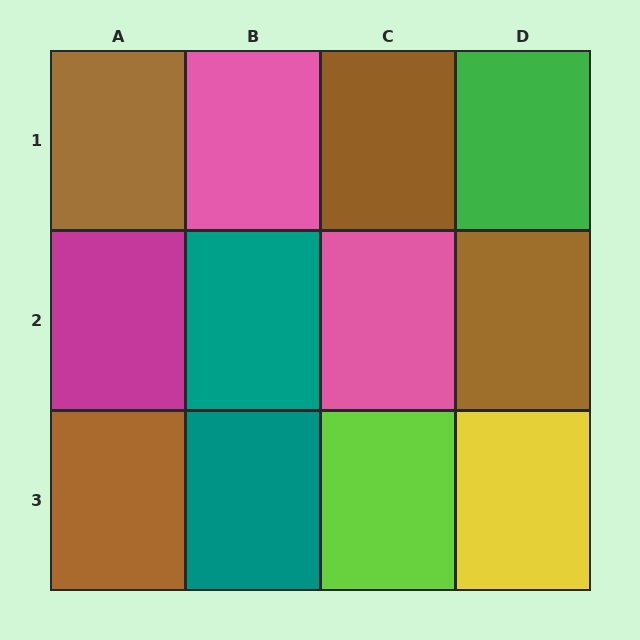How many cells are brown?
4 cells are brown.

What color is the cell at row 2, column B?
Teal.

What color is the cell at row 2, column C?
Pink.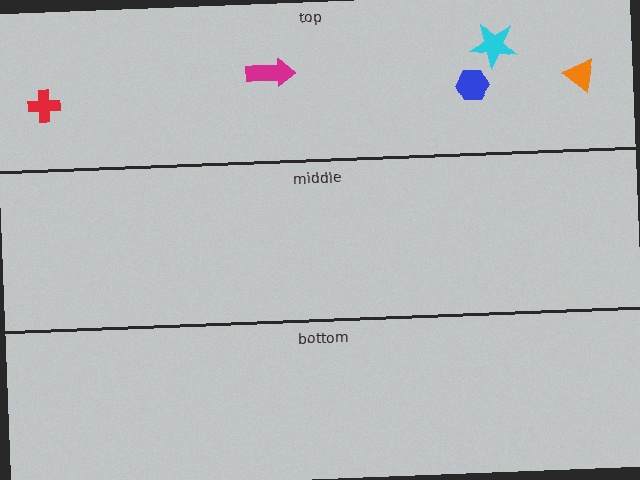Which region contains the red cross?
The top region.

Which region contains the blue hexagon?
The top region.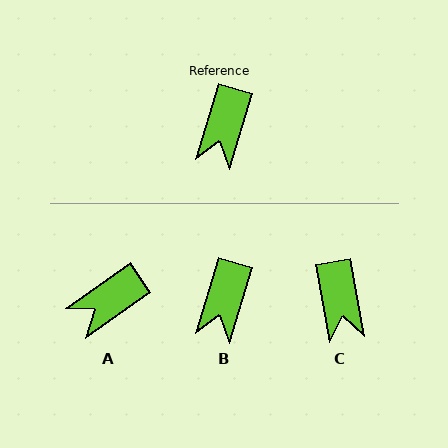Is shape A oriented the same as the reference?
No, it is off by about 38 degrees.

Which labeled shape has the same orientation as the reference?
B.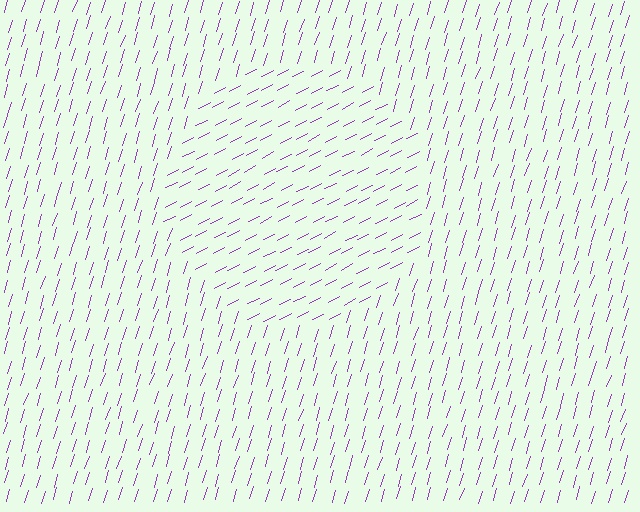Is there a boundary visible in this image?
Yes, there is a texture boundary formed by a change in line orientation.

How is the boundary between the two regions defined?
The boundary is defined purely by a change in line orientation (approximately 45 degrees difference). All lines are the same color and thickness.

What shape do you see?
I see a circle.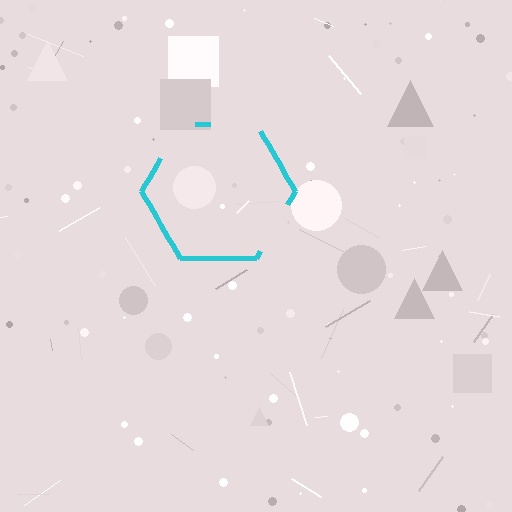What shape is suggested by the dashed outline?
The dashed outline suggests a hexagon.